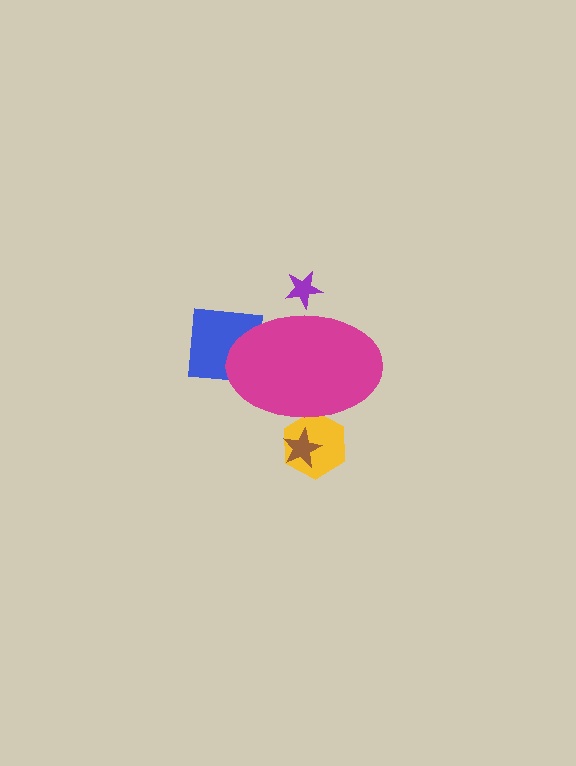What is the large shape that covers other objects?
A magenta ellipse.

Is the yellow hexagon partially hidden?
Yes, the yellow hexagon is partially hidden behind the magenta ellipse.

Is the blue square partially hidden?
Yes, the blue square is partially hidden behind the magenta ellipse.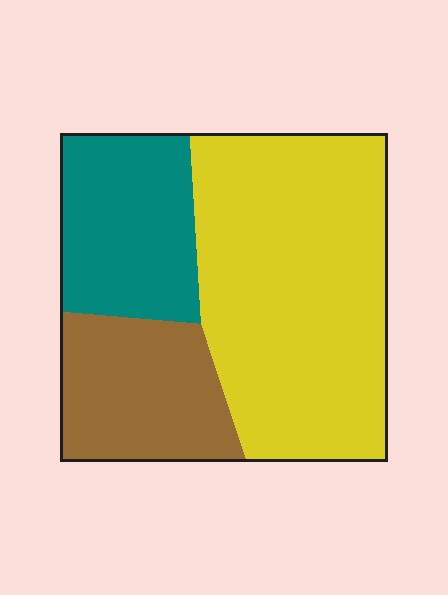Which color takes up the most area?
Yellow, at roughly 55%.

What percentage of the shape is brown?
Brown takes up about one fifth (1/5) of the shape.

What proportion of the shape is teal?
Teal takes up about one quarter (1/4) of the shape.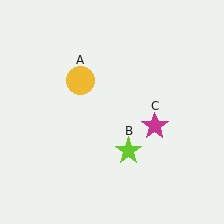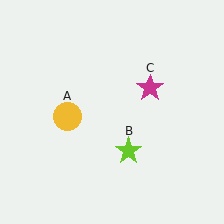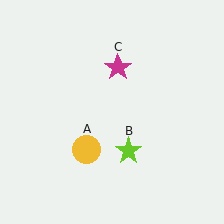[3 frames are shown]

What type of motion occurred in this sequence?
The yellow circle (object A), magenta star (object C) rotated counterclockwise around the center of the scene.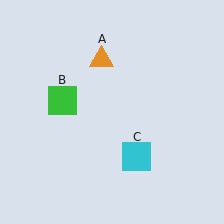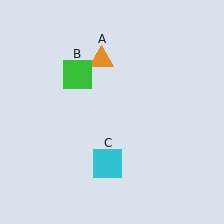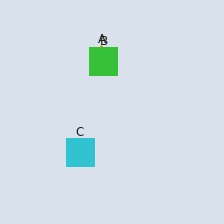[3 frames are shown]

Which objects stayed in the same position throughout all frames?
Orange triangle (object A) remained stationary.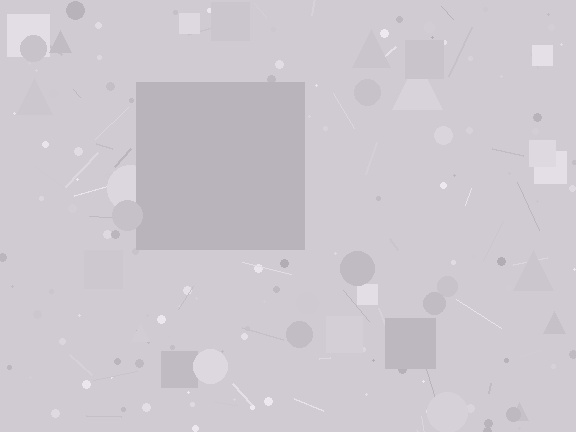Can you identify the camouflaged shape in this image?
The camouflaged shape is a square.